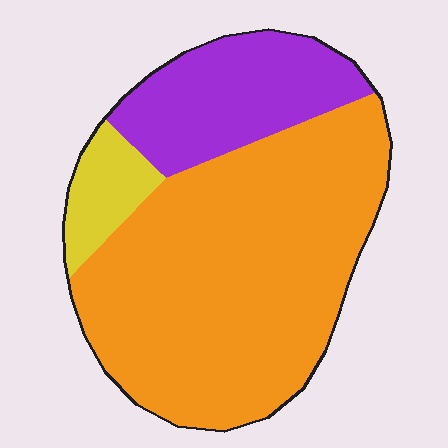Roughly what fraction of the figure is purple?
Purple takes up less than a quarter of the figure.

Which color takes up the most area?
Orange, at roughly 70%.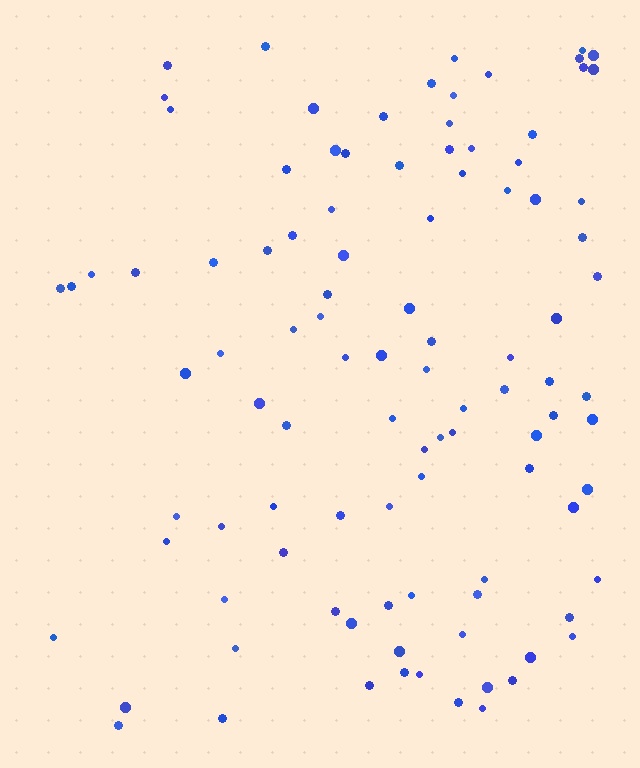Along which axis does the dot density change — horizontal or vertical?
Horizontal.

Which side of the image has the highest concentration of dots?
The right.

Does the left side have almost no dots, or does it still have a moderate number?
Still a moderate number, just noticeably fewer than the right.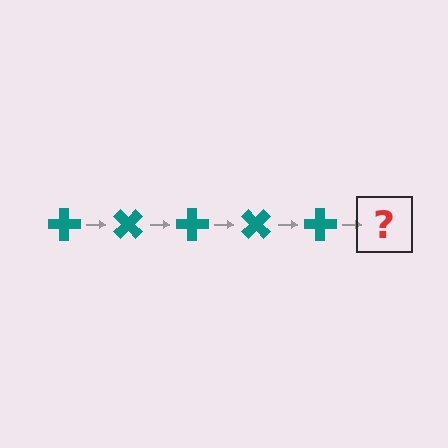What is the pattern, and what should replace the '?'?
The pattern is that the cross rotates 45 degrees each step. The '?' should be a teal cross rotated 225 degrees.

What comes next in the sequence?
The next element should be a teal cross rotated 225 degrees.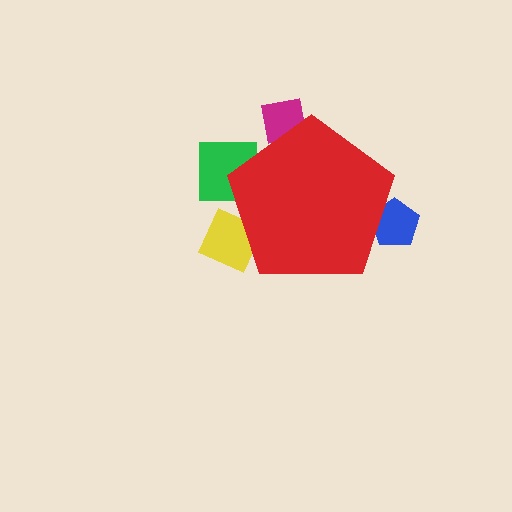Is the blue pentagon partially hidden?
Yes, the blue pentagon is partially hidden behind the red pentagon.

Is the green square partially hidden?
Yes, the green square is partially hidden behind the red pentagon.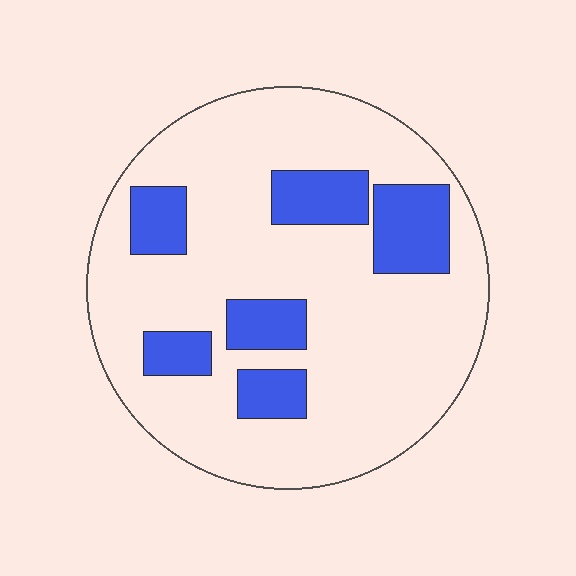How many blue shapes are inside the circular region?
6.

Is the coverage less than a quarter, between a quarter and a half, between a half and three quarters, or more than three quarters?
Less than a quarter.